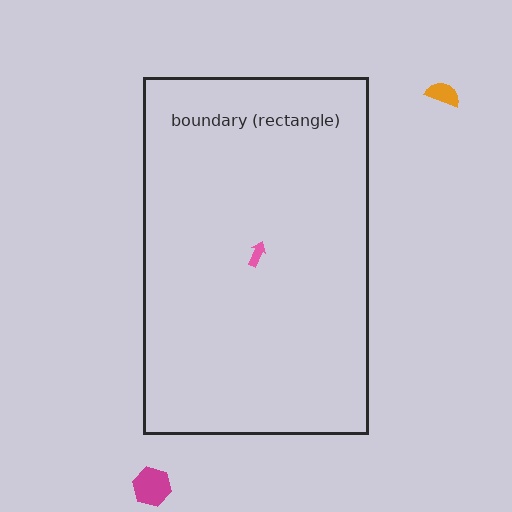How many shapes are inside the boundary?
1 inside, 2 outside.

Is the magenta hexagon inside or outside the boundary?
Outside.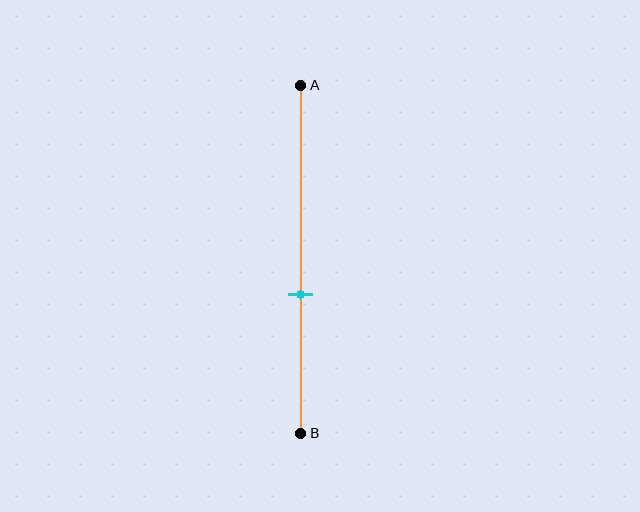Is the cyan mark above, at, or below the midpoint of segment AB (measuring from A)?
The cyan mark is below the midpoint of segment AB.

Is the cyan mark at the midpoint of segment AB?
No, the mark is at about 60% from A, not at the 50% midpoint.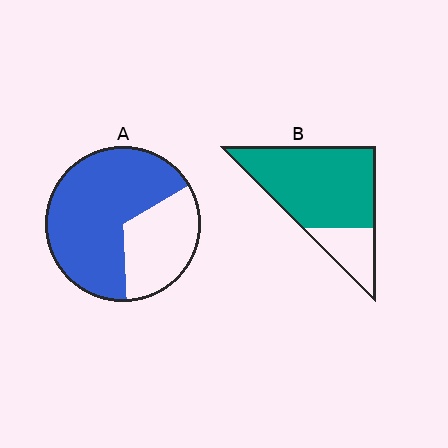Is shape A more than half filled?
Yes.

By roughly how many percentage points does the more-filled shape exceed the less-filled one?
By roughly 10 percentage points (B over A).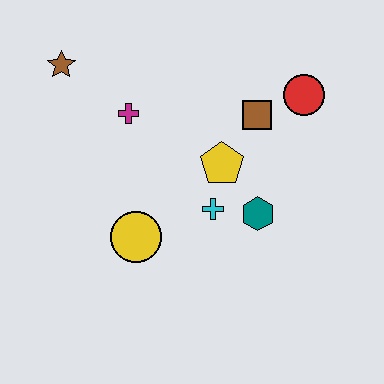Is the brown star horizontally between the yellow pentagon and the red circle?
No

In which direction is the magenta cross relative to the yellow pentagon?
The magenta cross is to the left of the yellow pentagon.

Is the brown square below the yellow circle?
No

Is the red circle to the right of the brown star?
Yes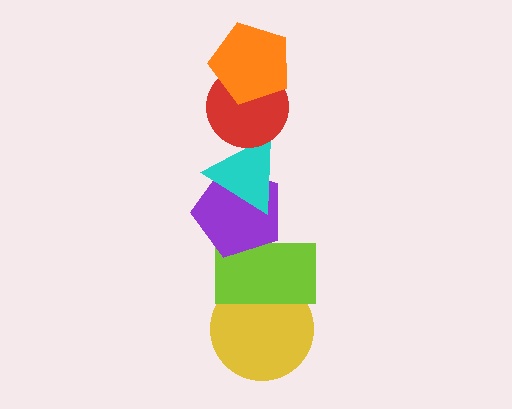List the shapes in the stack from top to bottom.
From top to bottom: the orange pentagon, the red circle, the cyan triangle, the purple pentagon, the lime rectangle, the yellow circle.